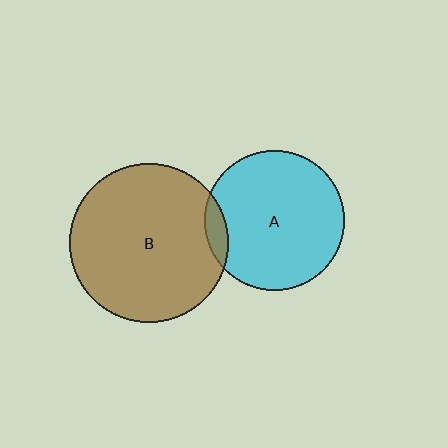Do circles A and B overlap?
Yes.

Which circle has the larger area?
Circle B (brown).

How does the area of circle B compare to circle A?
Approximately 1.3 times.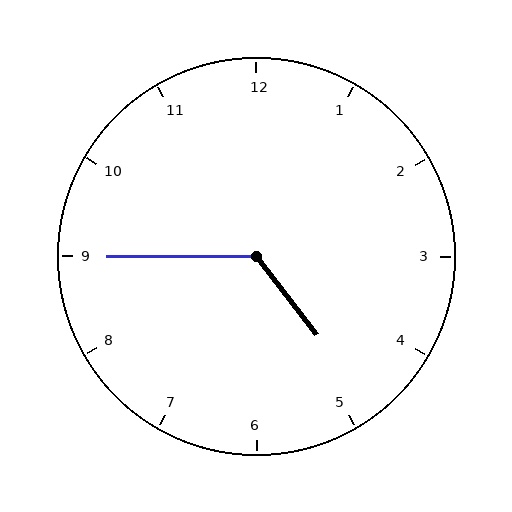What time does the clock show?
4:45.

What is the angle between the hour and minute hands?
Approximately 128 degrees.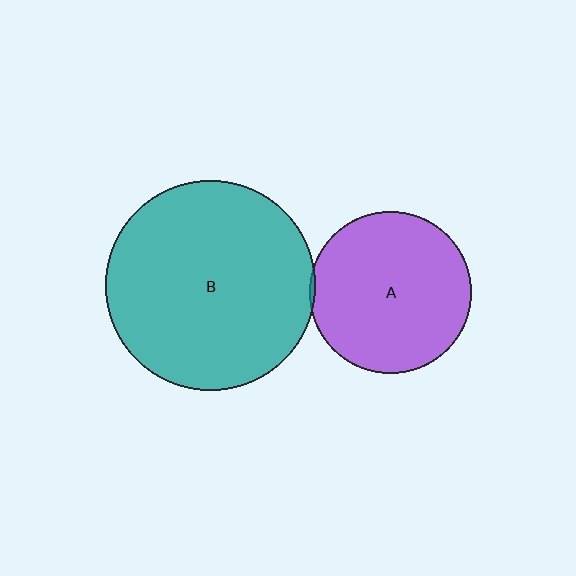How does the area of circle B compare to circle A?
Approximately 1.7 times.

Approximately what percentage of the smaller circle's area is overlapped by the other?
Approximately 5%.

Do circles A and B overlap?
Yes.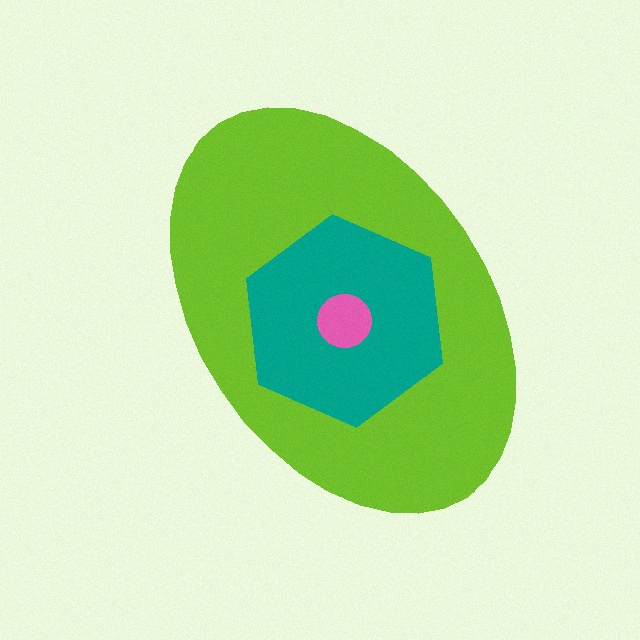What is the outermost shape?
The lime ellipse.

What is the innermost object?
The pink circle.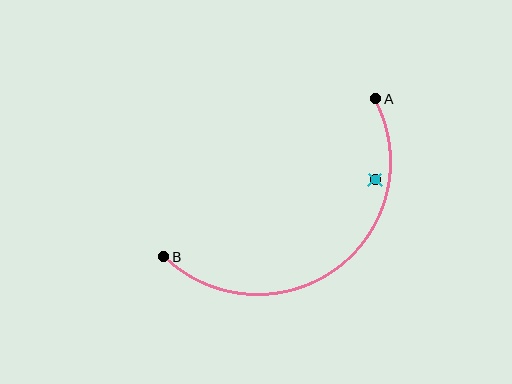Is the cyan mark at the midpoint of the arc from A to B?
No — the cyan mark does not lie on the arc at all. It sits slightly inside the curve.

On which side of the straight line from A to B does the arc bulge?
The arc bulges below and to the right of the straight line connecting A and B.